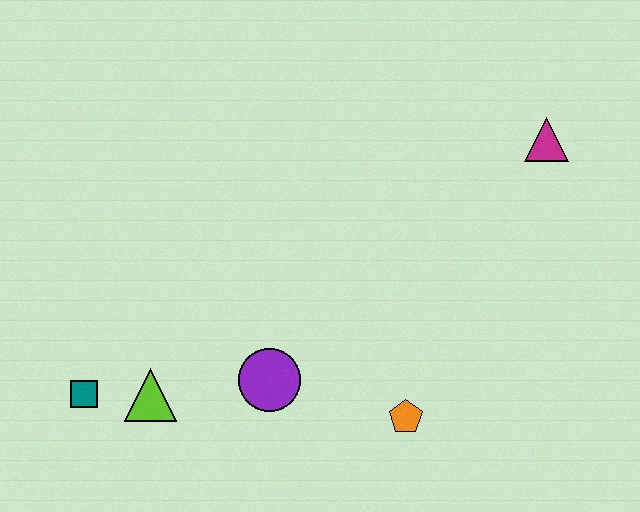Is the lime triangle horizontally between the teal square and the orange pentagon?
Yes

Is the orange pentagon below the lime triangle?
Yes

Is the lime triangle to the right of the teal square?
Yes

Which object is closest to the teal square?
The lime triangle is closest to the teal square.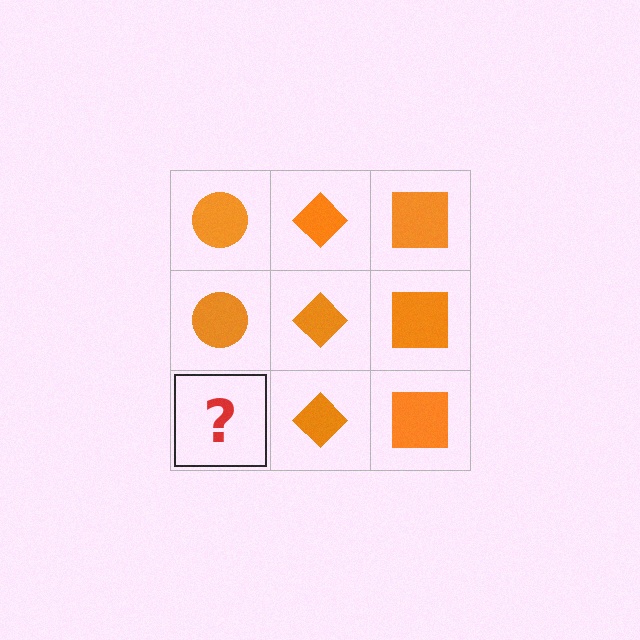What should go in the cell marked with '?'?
The missing cell should contain an orange circle.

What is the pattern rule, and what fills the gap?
The rule is that each column has a consistent shape. The gap should be filled with an orange circle.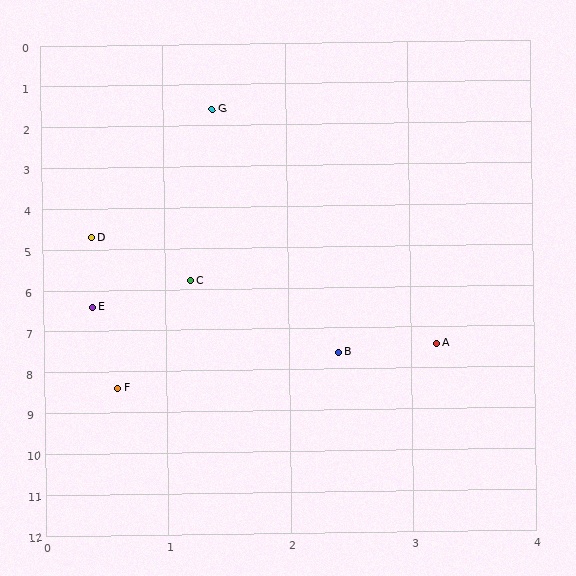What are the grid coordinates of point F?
Point F is at approximately (0.6, 8.4).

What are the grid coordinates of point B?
Point B is at approximately (2.4, 7.6).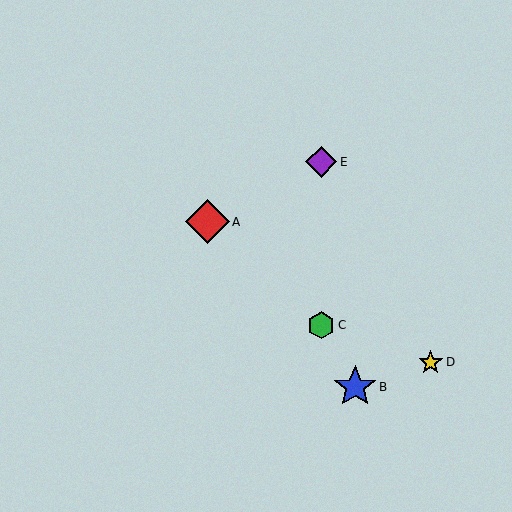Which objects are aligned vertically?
Objects C, E are aligned vertically.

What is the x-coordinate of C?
Object C is at x≈321.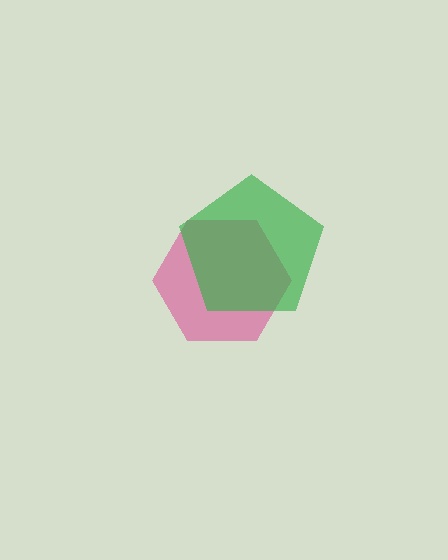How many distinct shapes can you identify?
There are 2 distinct shapes: a pink hexagon, a green pentagon.